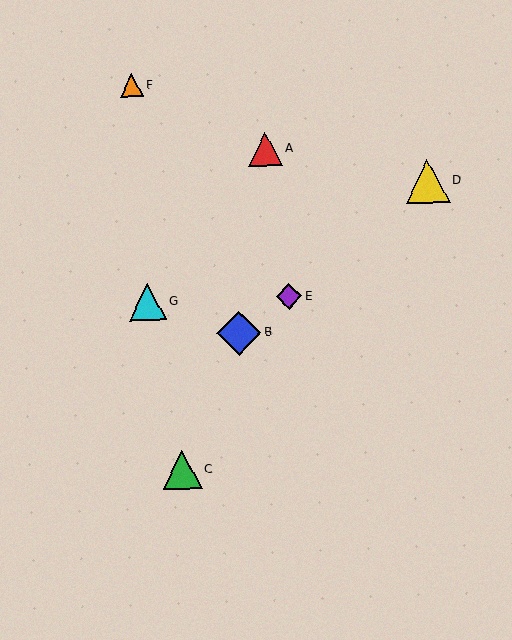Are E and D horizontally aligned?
No, E is at y≈296 and D is at y≈181.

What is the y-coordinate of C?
Object C is at y≈470.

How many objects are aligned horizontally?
2 objects (E, G) are aligned horizontally.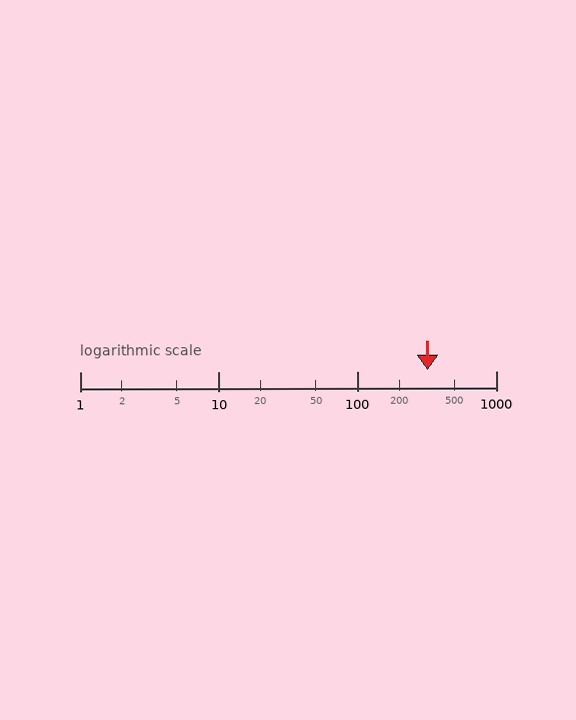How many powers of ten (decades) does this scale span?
The scale spans 3 decades, from 1 to 1000.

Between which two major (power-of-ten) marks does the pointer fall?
The pointer is between 100 and 1000.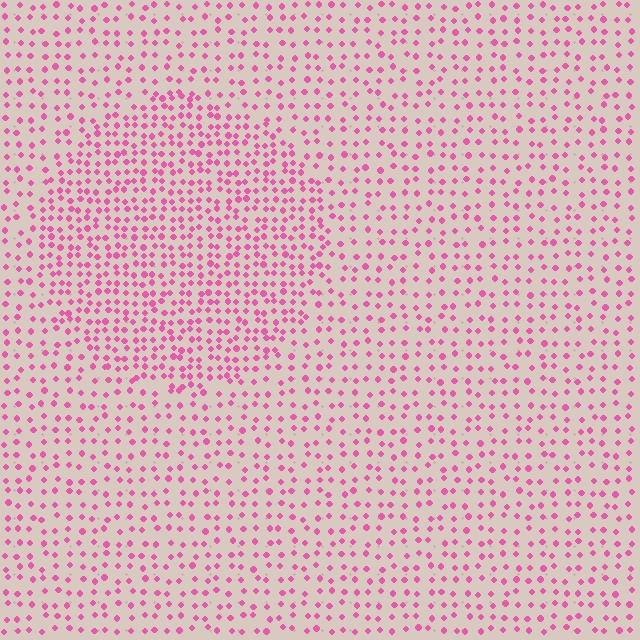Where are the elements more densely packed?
The elements are more densely packed inside the circle boundary.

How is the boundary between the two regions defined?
The boundary is defined by a change in element density (approximately 1.8x ratio). All elements are the same color, size, and shape.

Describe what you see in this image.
The image contains small pink elements arranged at two different densities. A circle-shaped region is visible where the elements are more densely packed than the surrounding area.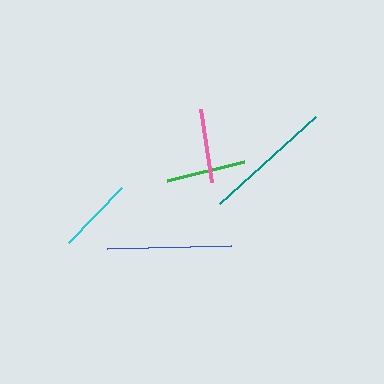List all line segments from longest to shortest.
From longest to shortest: teal, blue, green, cyan, pink.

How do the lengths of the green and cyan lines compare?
The green and cyan lines are approximately the same length.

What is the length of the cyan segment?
The cyan segment is approximately 76 pixels long.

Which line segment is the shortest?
The pink line is the shortest at approximately 73 pixels.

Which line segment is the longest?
The teal line is the longest at approximately 129 pixels.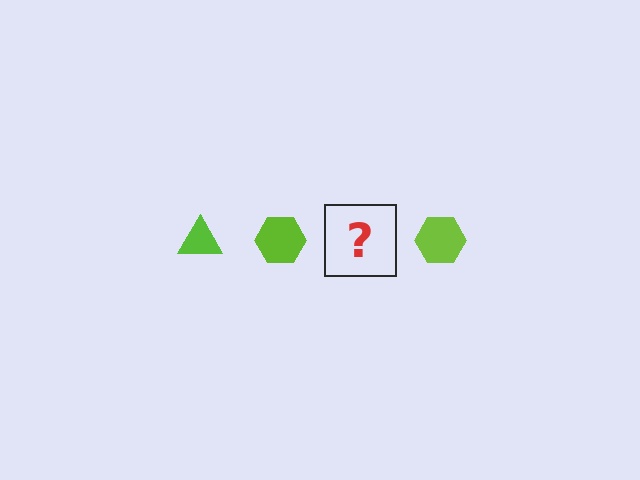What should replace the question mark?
The question mark should be replaced with a lime triangle.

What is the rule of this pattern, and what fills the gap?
The rule is that the pattern cycles through triangle, hexagon shapes in lime. The gap should be filled with a lime triangle.